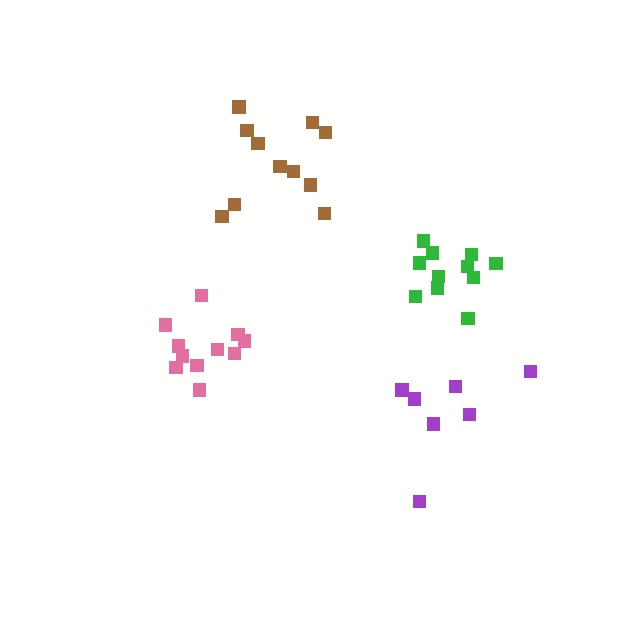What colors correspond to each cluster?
The clusters are colored: pink, brown, purple, green.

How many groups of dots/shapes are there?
There are 4 groups.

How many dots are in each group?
Group 1: 11 dots, Group 2: 11 dots, Group 3: 7 dots, Group 4: 11 dots (40 total).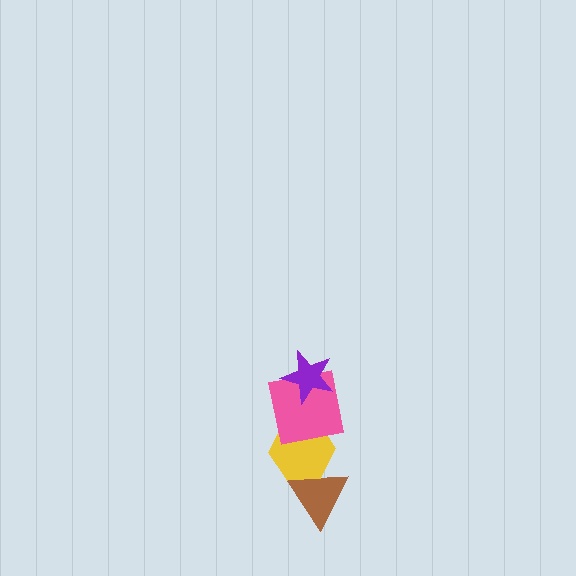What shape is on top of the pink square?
The purple star is on top of the pink square.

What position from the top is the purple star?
The purple star is 1st from the top.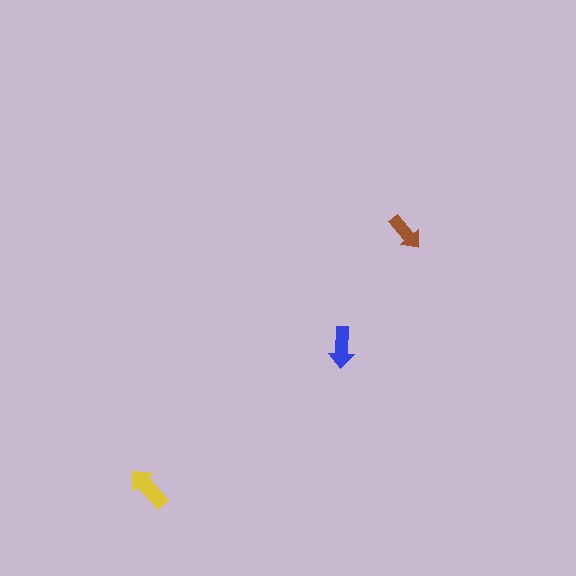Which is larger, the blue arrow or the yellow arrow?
The yellow one.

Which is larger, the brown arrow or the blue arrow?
The blue one.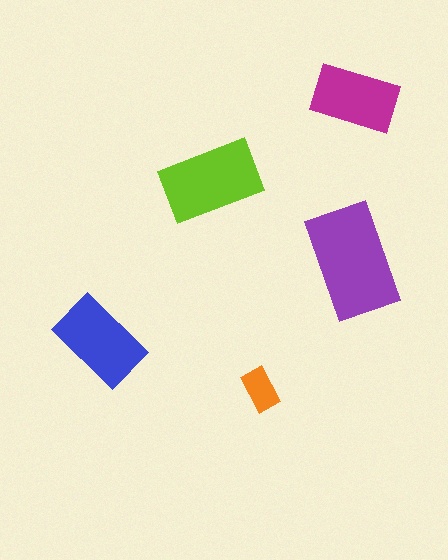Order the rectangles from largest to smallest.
the purple one, the lime one, the blue one, the magenta one, the orange one.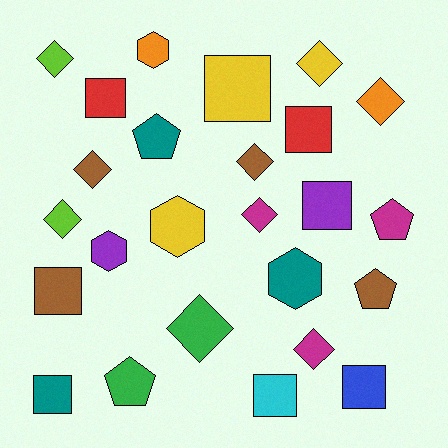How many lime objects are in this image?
There are 2 lime objects.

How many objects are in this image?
There are 25 objects.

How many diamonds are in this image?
There are 9 diamonds.